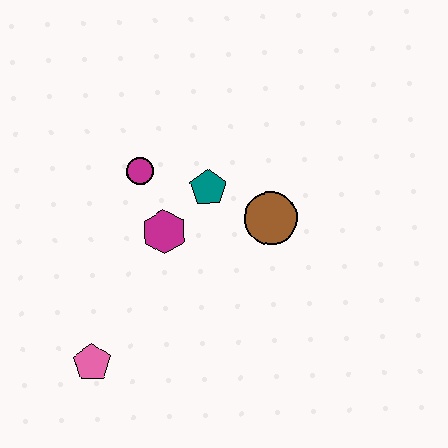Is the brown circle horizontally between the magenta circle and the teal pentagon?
No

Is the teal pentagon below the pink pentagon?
No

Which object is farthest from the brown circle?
The pink pentagon is farthest from the brown circle.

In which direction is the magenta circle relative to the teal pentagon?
The magenta circle is to the left of the teal pentagon.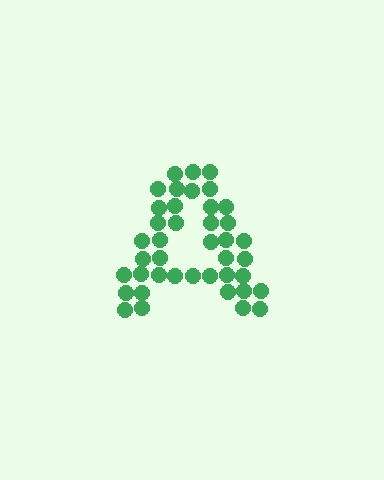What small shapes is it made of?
It is made of small circles.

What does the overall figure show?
The overall figure shows the letter A.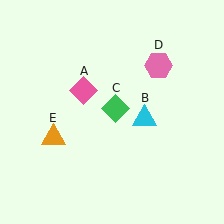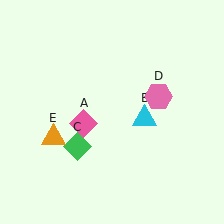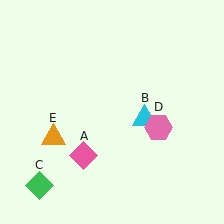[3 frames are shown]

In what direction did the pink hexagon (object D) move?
The pink hexagon (object D) moved down.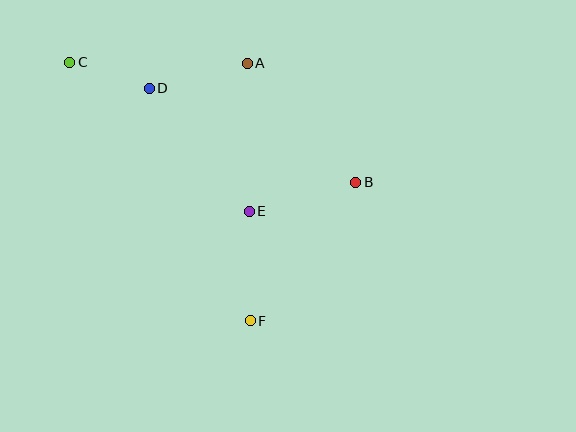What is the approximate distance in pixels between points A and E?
The distance between A and E is approximately 148 pixels.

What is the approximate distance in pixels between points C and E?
The distance between C and E is approximately 233 pixels.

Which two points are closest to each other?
Points C and D are closest to each other.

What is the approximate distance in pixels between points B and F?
The distance between B and F is approximately 174 pixels.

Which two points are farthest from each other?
Points C and F are farthest from each other.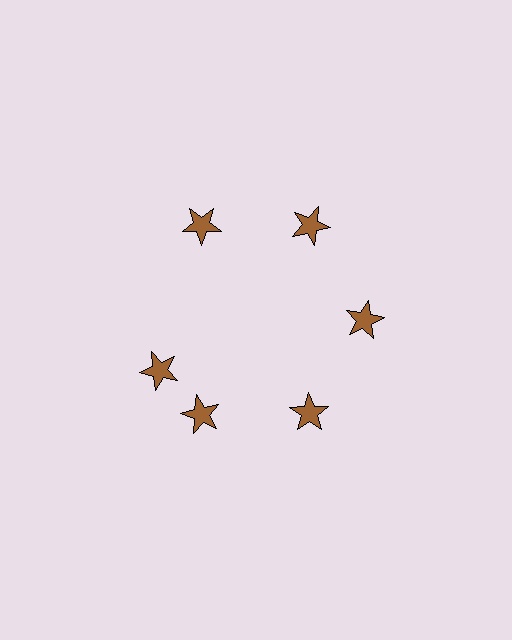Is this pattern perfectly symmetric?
No. The 6 brown stars are arranged in a ring, but one element near the 9 o'clock position is rotated out of alignment along the ring, breaking the 6-fold rotational symmetry.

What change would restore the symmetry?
The symmetry would be restored by rotating it back into even spacing with its neighbors so that all 6 stars sit at equal angles and equal distance from the center.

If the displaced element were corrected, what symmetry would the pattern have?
It would have 6-fold rotational symmetry — the pattern would map onto itself every 60 degrees.